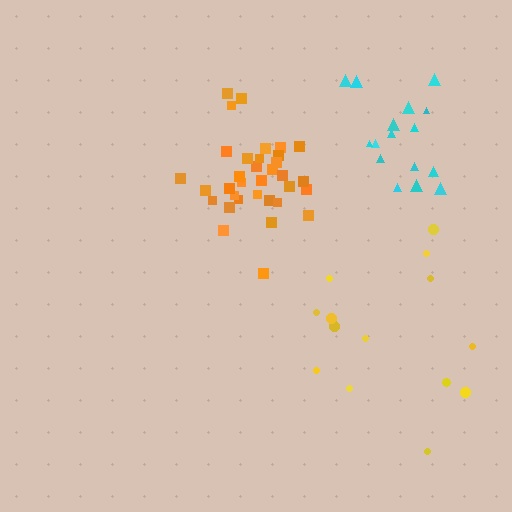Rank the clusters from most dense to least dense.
orange, cyan, yellow.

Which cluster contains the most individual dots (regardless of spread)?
Orange (34).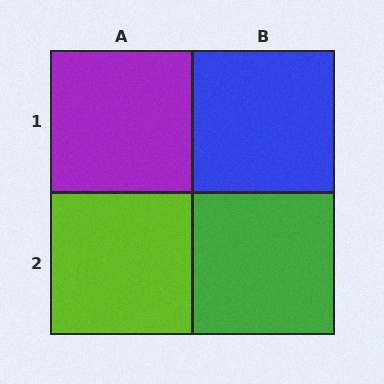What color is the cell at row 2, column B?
Green.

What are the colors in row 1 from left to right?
Purple, blue.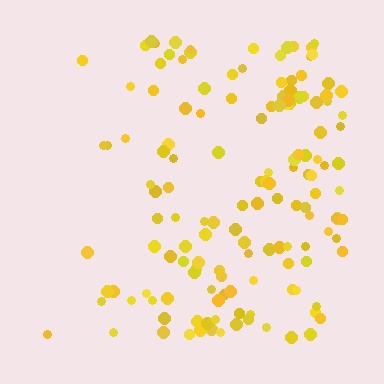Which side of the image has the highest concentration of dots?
The right.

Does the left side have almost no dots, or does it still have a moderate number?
Still a moderate number, just noticeably fewer than the right.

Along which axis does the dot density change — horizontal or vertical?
Horizontal.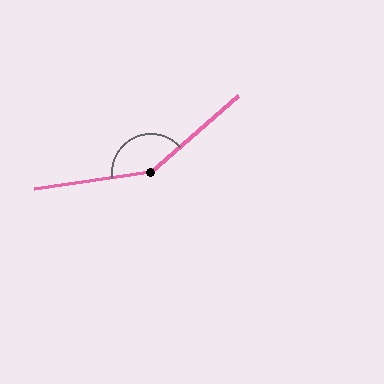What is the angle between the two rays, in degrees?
Approximately 147 degrees.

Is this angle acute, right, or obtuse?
It is obtuse.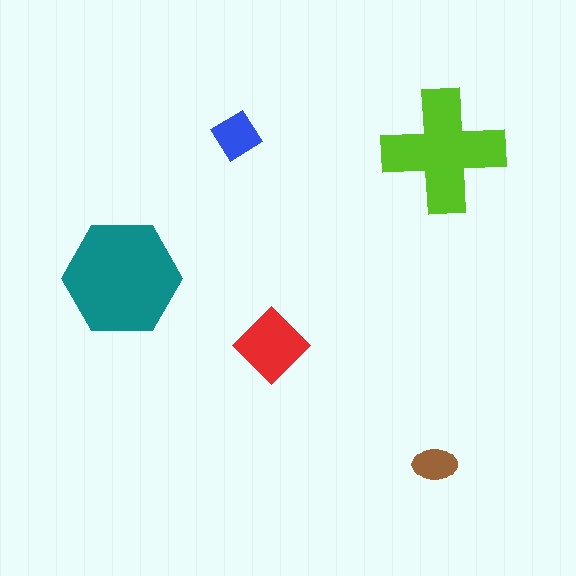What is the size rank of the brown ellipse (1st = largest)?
5th.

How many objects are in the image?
There are 5 objects in the image.